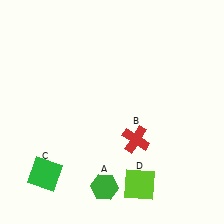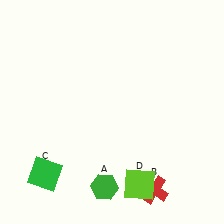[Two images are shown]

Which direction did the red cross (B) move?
The red cross (B) moved down.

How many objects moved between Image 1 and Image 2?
1 object moved between the two images.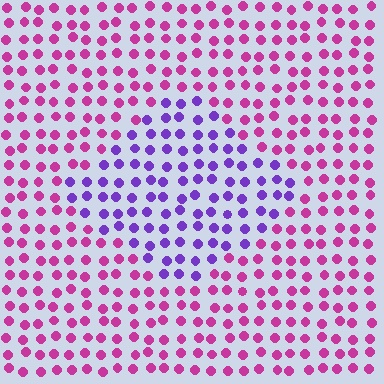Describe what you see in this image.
The image is filled with small magenta elements in a uniform arrangement. A diamond-shaped region is visible where the elements are tinted to a slightly different hue, forming a subtle color boundary.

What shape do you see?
I see a diamond.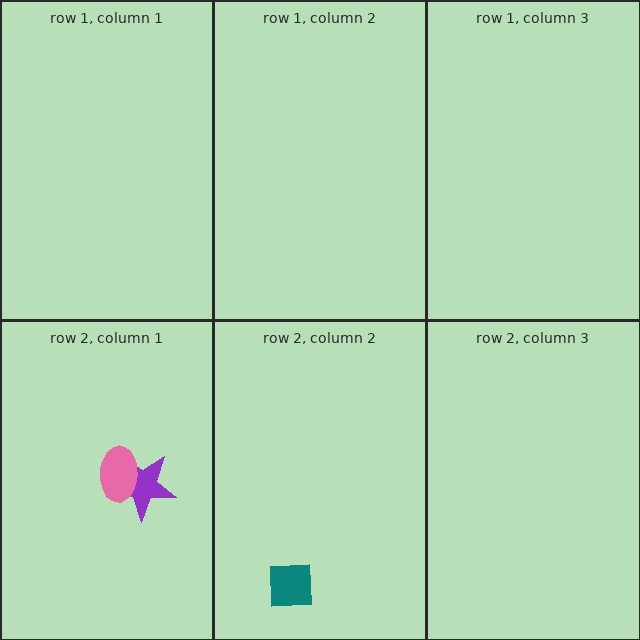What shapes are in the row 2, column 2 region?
The teal square.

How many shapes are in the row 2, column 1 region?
2.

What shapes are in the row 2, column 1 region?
The purple star, the pink ellipse.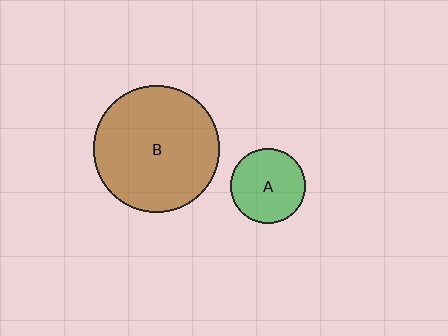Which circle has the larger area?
Circle B (brown).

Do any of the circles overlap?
No, none of the circles overlap.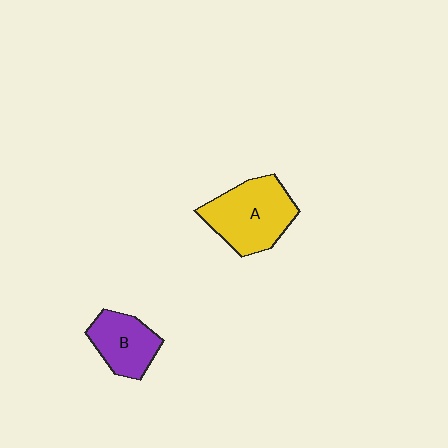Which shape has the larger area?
Shape A (yellow).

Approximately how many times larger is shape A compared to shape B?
Approximately 1.5 times.